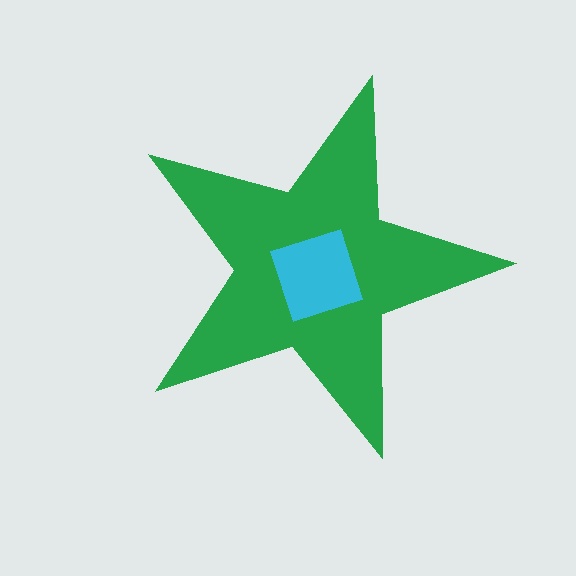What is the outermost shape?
The green star.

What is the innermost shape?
The cyan diamond.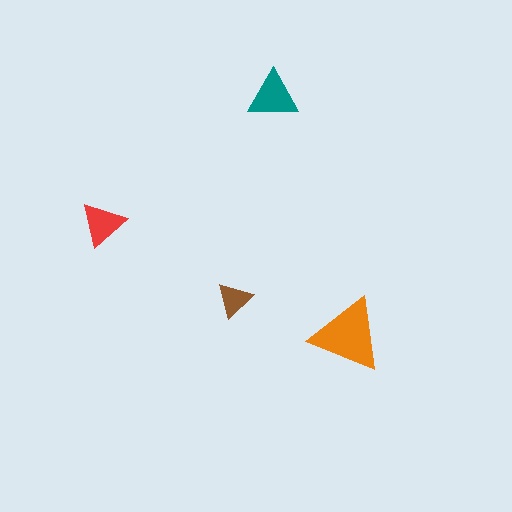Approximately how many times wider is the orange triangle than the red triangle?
About 1.5 times wider.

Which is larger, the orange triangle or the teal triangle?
The orange one.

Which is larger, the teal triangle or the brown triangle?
The teal one.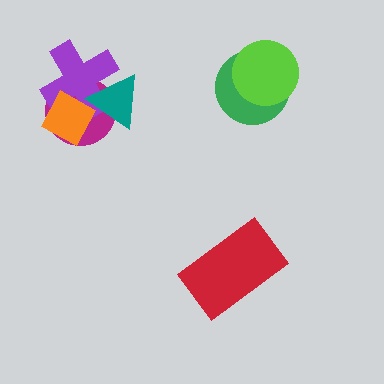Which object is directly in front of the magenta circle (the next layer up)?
The purple cross is directly in front of the magenta circle.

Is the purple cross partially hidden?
Yes, it is partially covered by another shape.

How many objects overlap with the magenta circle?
3 objects overlap with the magenta circle.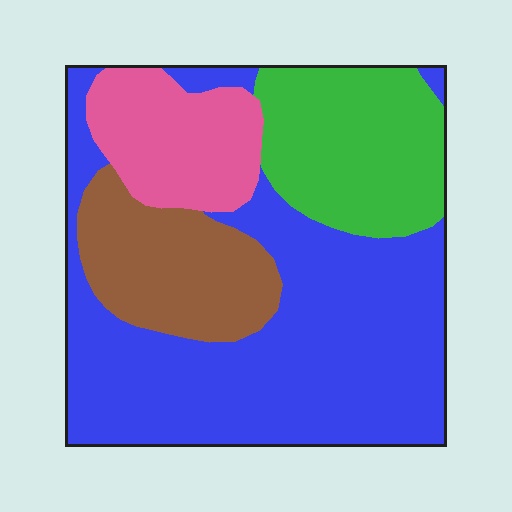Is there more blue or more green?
Blue.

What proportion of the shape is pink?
Pink takes up less than a sixth of the shape.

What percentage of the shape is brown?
Brown covers 16% of the shape.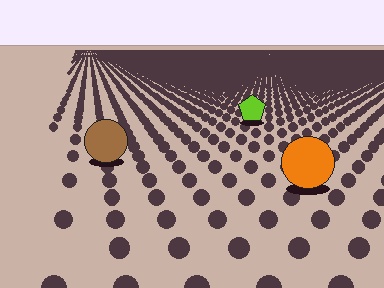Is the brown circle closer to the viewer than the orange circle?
No. The orange circle is closer — you can tell from the texture gradient: the ground texture is coarser near it.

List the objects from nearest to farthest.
From nearest to farthest: the orange circle, the brown circle, the lime pentagon.